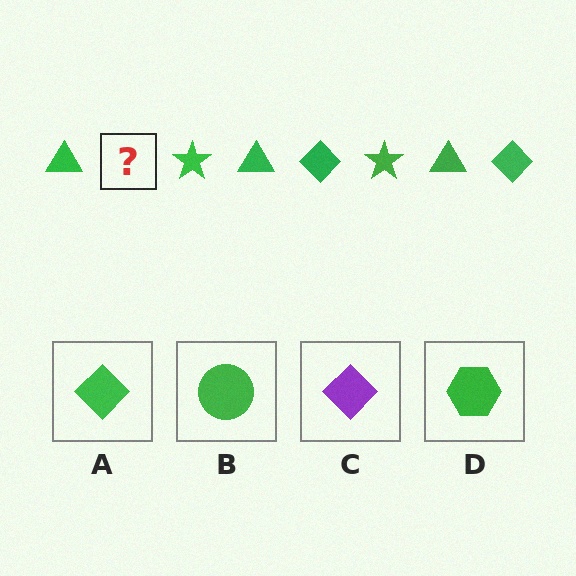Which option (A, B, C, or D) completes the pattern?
A.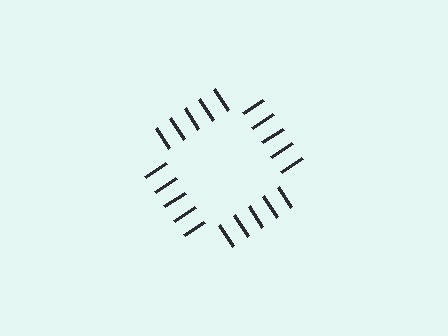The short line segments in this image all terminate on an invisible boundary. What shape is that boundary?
An illusory square — the line segments terminate on its edges but no continuous stroke is drawn.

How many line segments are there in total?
20 — 5 along each of the 4 edges.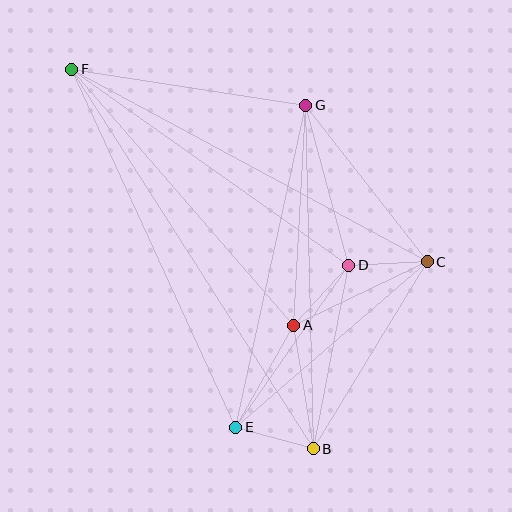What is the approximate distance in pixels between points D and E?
The distance between D and E is approximately 198 pixels.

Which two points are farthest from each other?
Points B and F are farthest from each other.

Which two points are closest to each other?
Points C and D are closest to each other.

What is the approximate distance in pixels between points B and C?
The distance between B and C is approximately 219 pixels.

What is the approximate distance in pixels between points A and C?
The distance between A and C is approximately 148 pixels.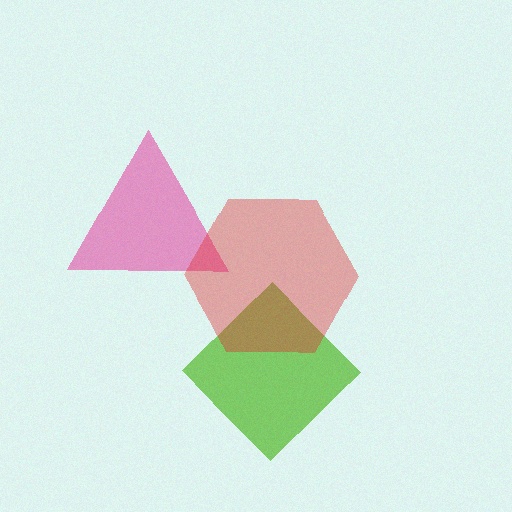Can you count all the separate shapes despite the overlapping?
Yes, there are 3 separate shapes.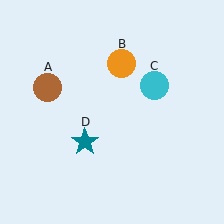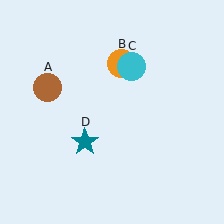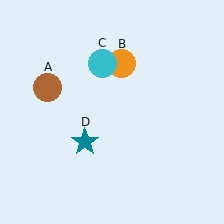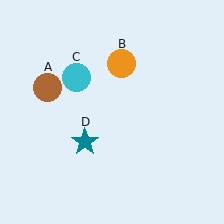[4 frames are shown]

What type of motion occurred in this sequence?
The cyan circle (object C) rotated counterclockwise around the center of the scene.